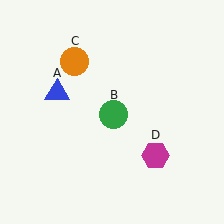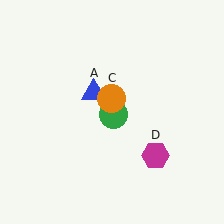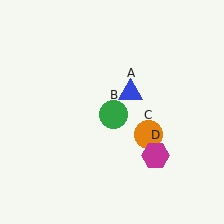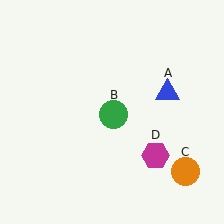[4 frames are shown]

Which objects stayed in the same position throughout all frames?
Green circle (object B) and magenta hexagon (object D) remained stationary.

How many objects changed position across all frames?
2 objects changed position: blue triangle (object A), orange circle (object C).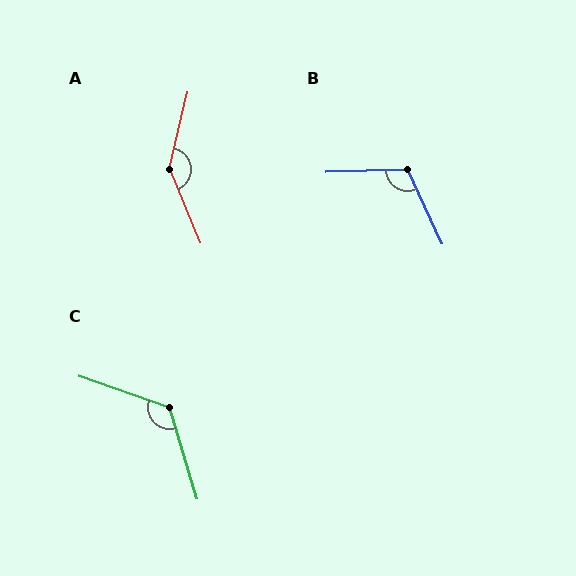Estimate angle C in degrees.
Approximately 126 degrees.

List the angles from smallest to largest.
B (113°), C (126°), A (144°).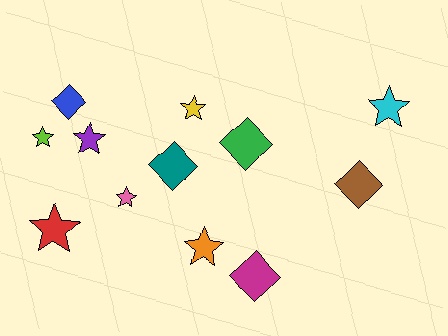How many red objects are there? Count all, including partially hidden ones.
There is 1 red object.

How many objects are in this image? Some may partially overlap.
There are 12 objects.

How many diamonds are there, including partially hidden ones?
There are 5 diamonds.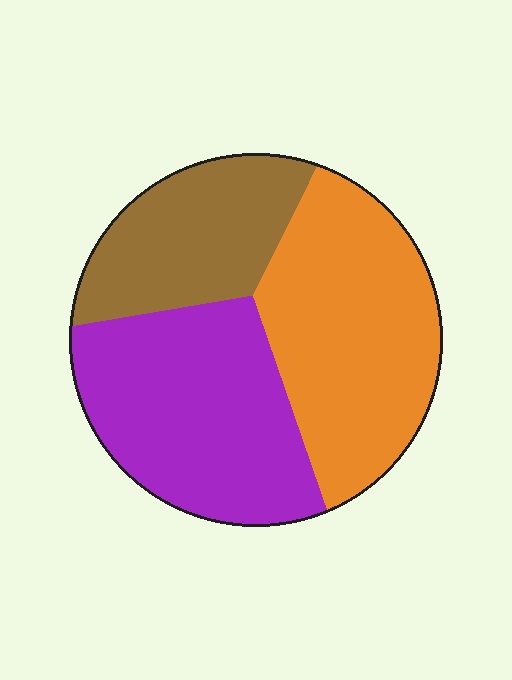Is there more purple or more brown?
Purple.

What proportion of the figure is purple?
Purple covers 37% of the figure.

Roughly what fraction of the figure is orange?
Orange covers roughly 40% of the figure.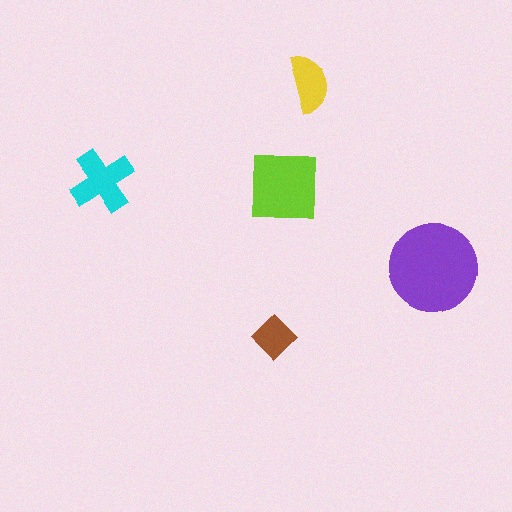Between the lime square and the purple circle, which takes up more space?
The purple circle.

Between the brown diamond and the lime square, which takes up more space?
The lime square.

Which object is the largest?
The purple circle.